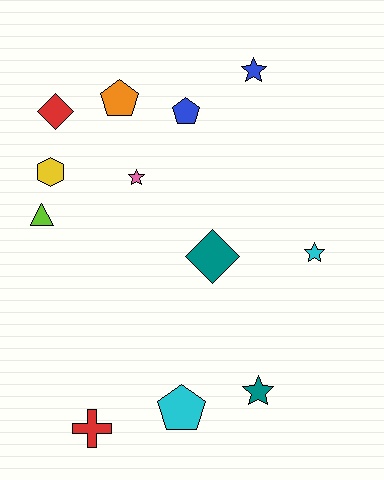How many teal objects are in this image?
There are 2 teal objects.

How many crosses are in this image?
There is 1 cross.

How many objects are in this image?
There are 12 objects.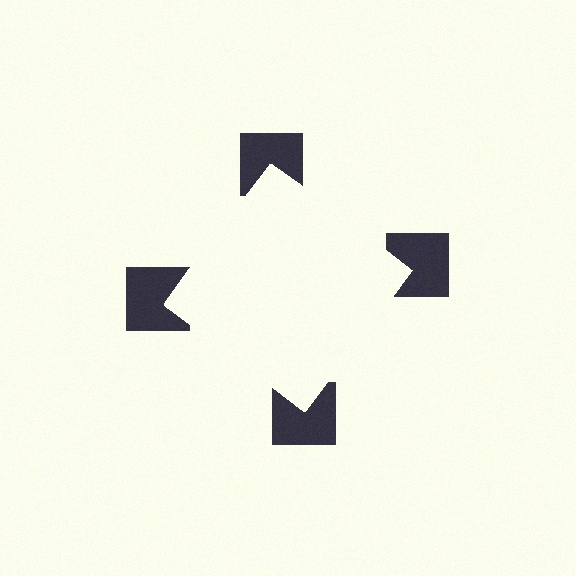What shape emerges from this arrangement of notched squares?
An illusory square — its edges are inferred from the aligned wedge cuts in the notched squares, not physically drawn.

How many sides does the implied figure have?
4 sides.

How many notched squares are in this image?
There are 4 — one at each vertex of the illusory square.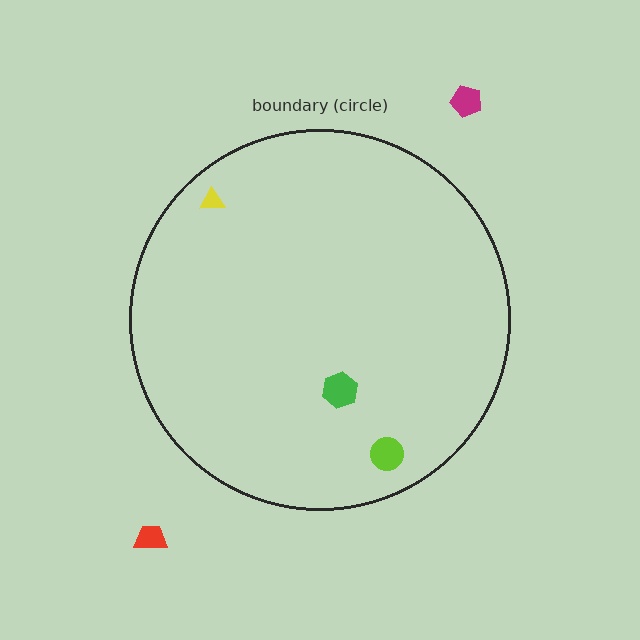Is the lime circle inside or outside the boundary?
Inside.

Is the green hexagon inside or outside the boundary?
Inside.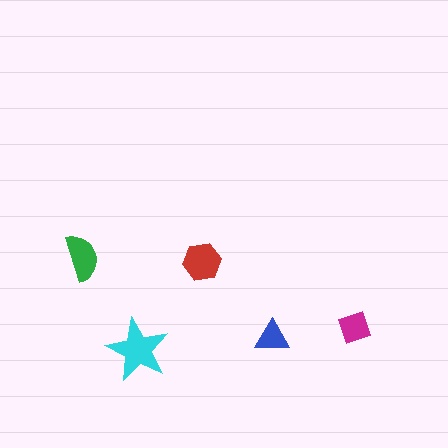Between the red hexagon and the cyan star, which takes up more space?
The cyan star.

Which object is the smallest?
The blue triangle.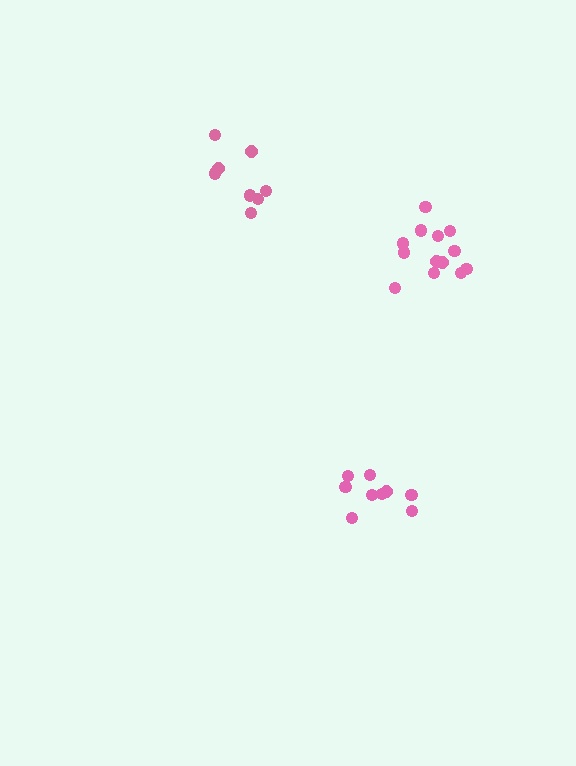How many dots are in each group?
Group 1: 13 dots, Group 2: 8 dots, Group 3: 9 dots (30 total).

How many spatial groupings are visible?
There are 3 spatial groupings.